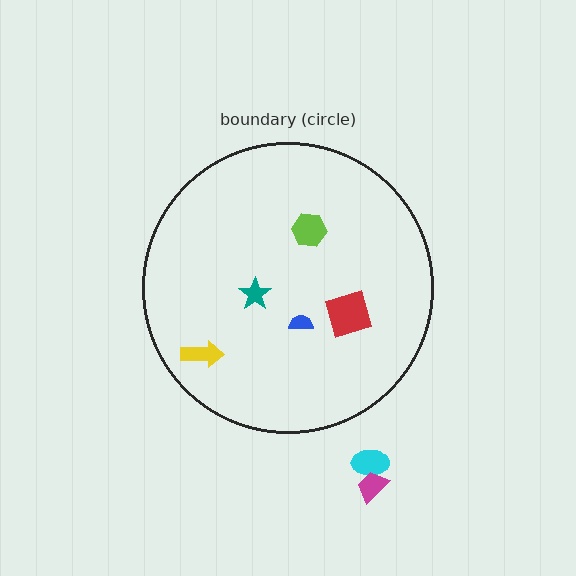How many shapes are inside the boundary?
5 inside, 2 outside.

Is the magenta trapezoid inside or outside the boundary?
Outside.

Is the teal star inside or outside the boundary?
Inside.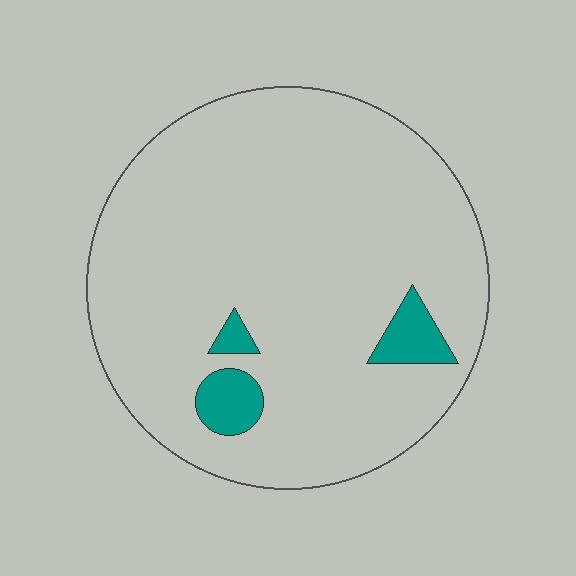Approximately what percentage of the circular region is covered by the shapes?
Approximately 5%.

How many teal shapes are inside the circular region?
3.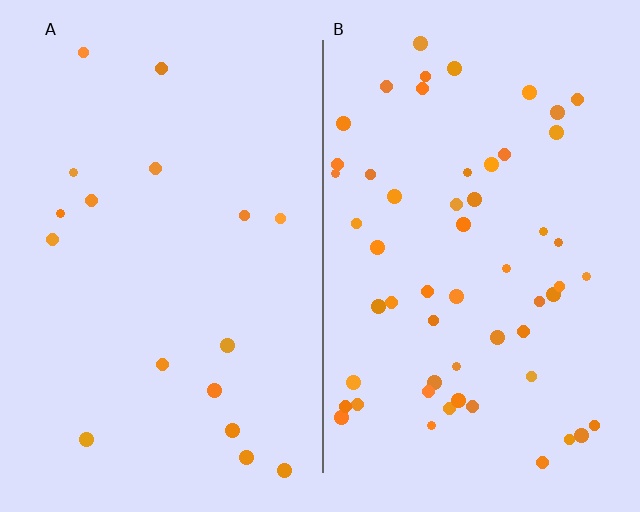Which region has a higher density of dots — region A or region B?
B (the right).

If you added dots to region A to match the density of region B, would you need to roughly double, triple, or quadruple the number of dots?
Approximately triple.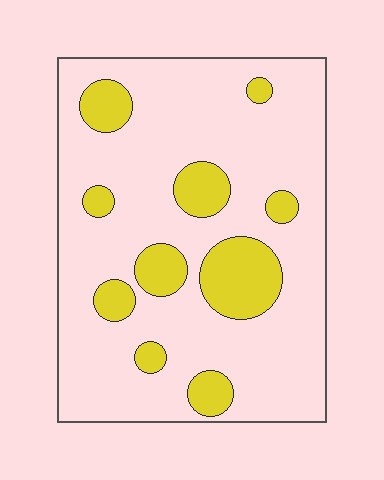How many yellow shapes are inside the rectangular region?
10.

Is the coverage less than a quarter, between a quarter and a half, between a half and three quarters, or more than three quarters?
Less than a quarter.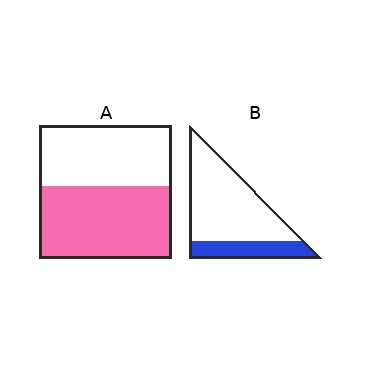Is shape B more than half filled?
No.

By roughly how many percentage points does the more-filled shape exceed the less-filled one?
By roughly 30 percentage points (A over B).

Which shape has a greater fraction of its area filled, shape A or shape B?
Shape A.